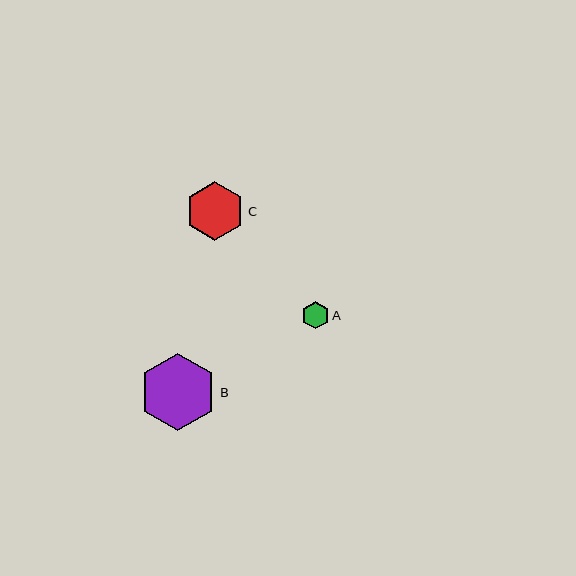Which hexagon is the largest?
Hexagon B is the largest with a size of approximately 78 pixels.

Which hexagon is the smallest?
Hexagon A is the smallest with a size of approximately 27 pixels.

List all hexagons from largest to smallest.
From largest to smallest: B, C, A.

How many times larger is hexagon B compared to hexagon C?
Hexagon B is approximately 1.3 times the size of hexagon C.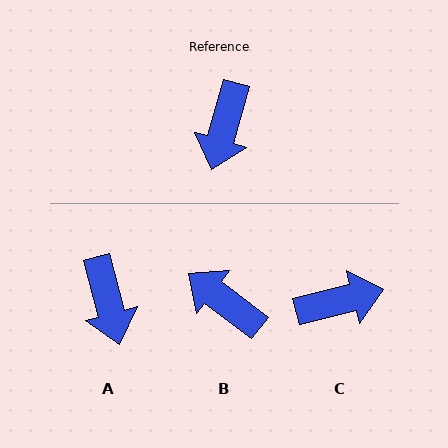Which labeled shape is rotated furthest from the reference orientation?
C, about 120 degrees away.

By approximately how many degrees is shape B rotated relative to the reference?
Approximately 111 degrees clockwise.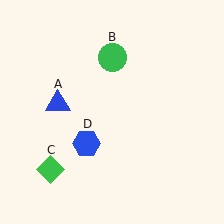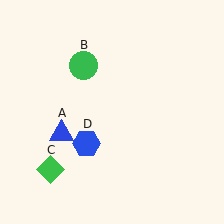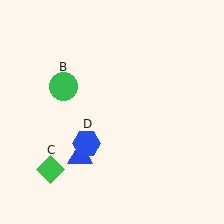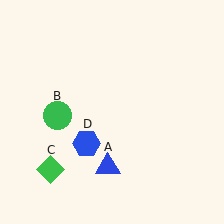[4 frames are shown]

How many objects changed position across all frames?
2 objects changed position: blue triangle (object A), green circle (object B).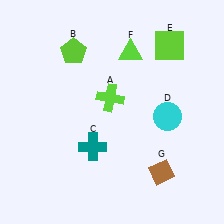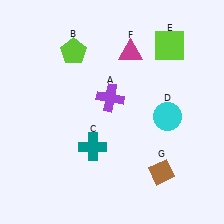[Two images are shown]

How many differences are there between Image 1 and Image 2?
There are 2 differences between the two images.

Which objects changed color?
A changed from lime to purple. F changed from lime to magenta.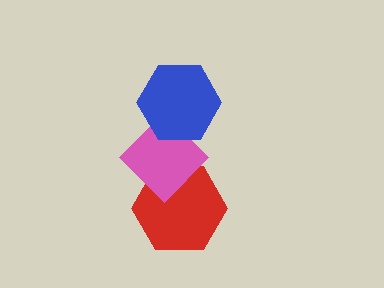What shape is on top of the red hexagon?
The pink diamond is on top of the red hexagon.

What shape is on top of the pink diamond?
The blue hexagon is on top of the pink diamond.